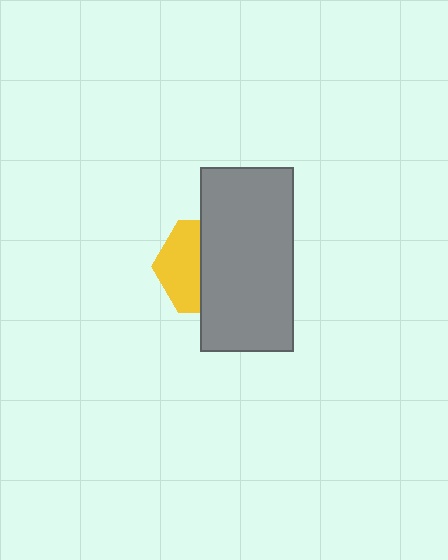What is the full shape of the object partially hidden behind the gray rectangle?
The partially hidden object is a yellow hexagon.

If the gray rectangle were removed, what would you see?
You would see the complete yellow hexagon.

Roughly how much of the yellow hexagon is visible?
A small part of it is visible (roughly 43%).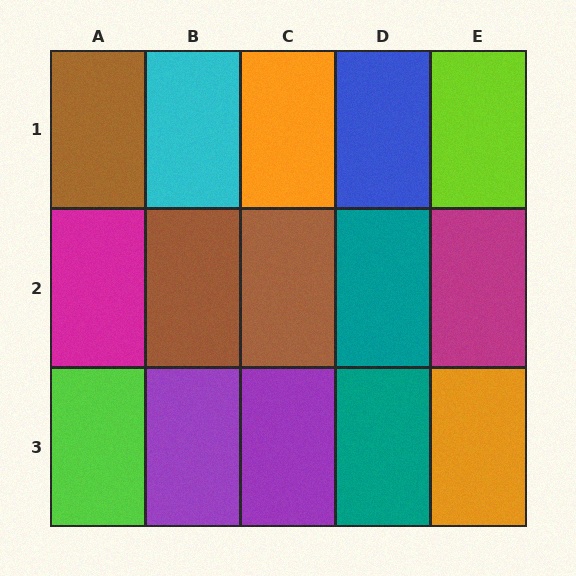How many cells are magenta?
2 cells are magenta.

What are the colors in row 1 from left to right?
Brown, cyan, orange, blue, lime.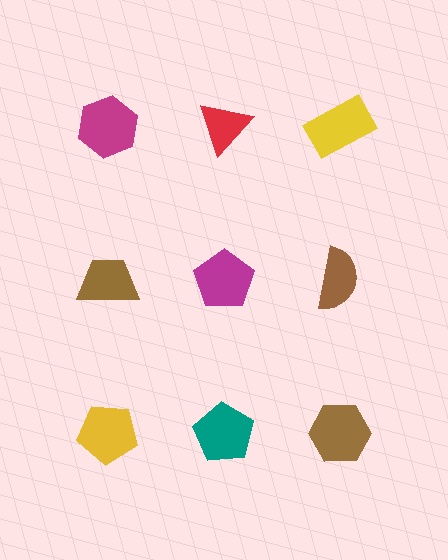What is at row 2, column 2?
A magenta pentagon.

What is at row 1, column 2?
A red triangle.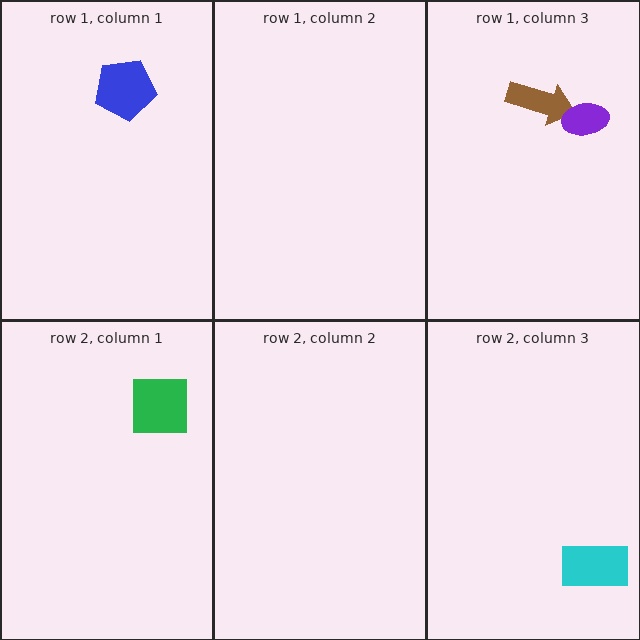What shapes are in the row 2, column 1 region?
The green square.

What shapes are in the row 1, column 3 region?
The brown arrow, the purple ellipse.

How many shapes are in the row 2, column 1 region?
1.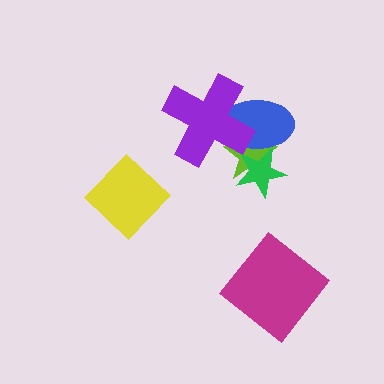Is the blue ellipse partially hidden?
Yes, it is partially covered by another shape.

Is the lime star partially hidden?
Yes, it is partially covered by another shape.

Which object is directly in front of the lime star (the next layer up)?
The green star is directly in front of the lime star.